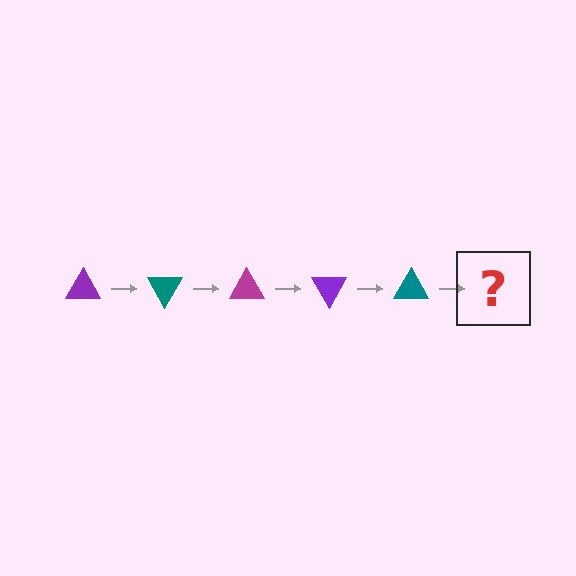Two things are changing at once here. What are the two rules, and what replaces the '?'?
The two rules are that it rotates 60 degrees each step and the color cycles through purple, teal, and magenta. The '?' should be a magenta triangle, rotated 300 degrees from the start.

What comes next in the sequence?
The next element should be a magenta triangle, rotated 300 degrees from the start.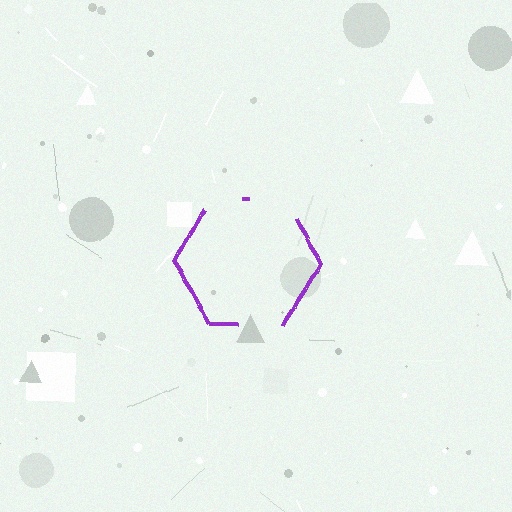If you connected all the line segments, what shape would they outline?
They would outline a hexagon.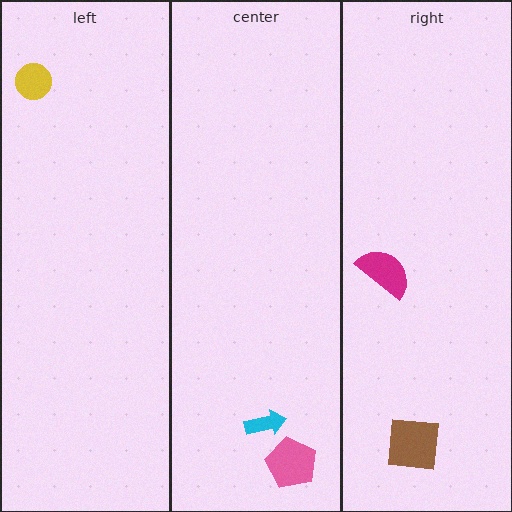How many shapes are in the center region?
2.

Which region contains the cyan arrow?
The center region.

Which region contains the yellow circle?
The left region.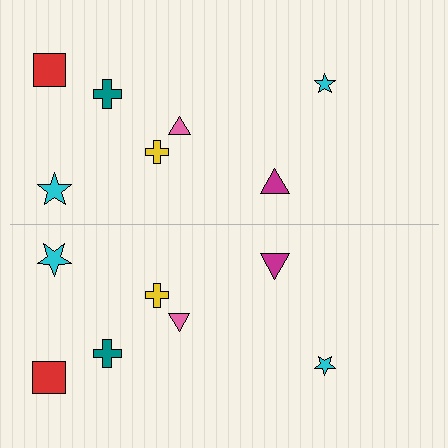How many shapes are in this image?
There are 14 shapes in this image.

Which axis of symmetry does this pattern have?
The pattern has a horizontal axis of symmetry running through the center of the image.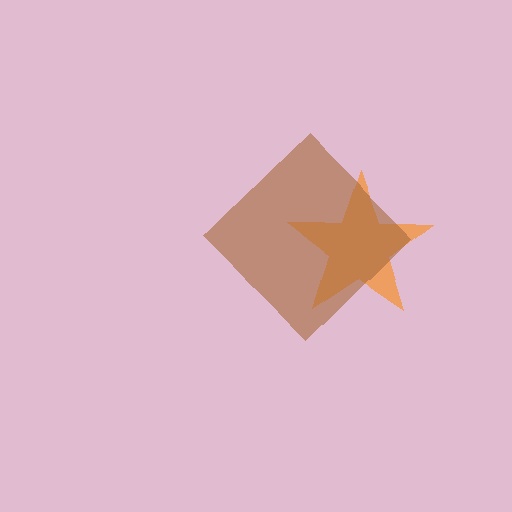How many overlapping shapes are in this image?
There are 2 overlapping shapes in the image.